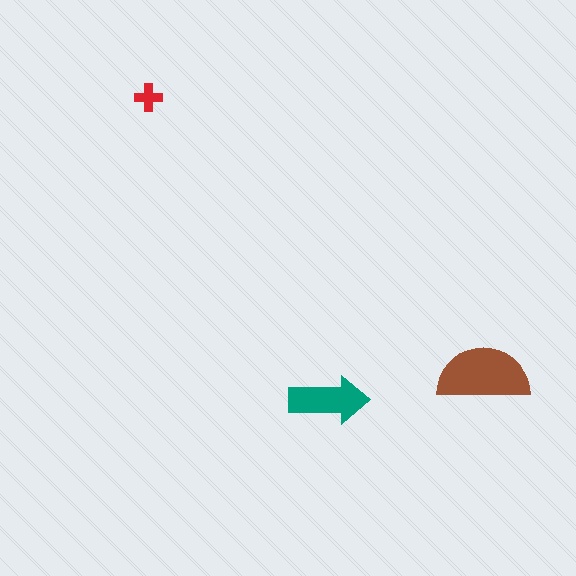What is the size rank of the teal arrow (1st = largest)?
2nd.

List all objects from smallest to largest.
The red cross, the teal arrow, the brown semicircle.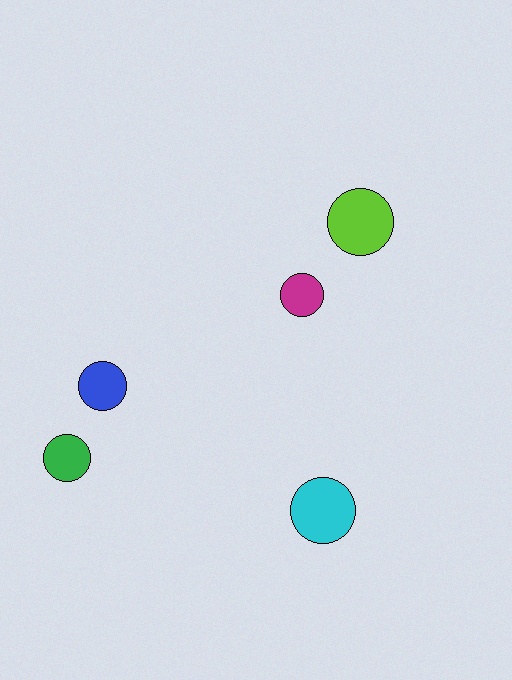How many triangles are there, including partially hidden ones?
There are no triangles.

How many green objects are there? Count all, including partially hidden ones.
There is 1 green object.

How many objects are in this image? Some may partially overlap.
There are 5 objects.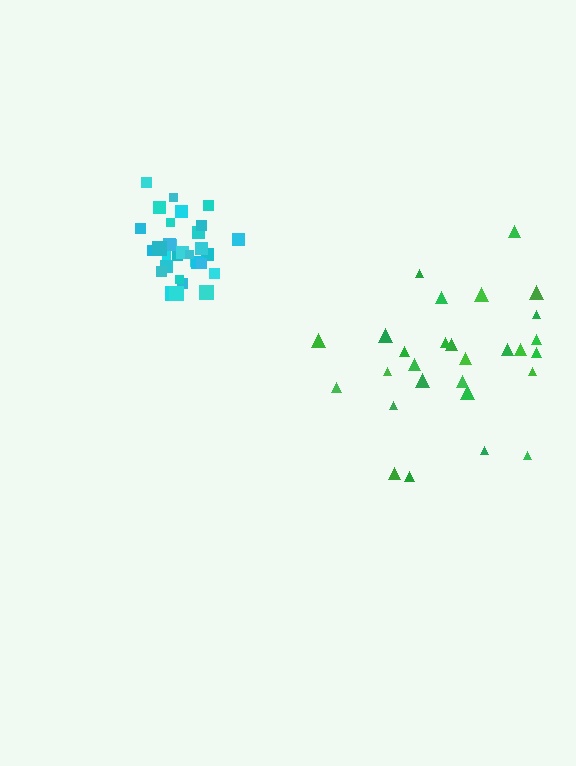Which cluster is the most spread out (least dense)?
Green.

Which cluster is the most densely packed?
Cyan.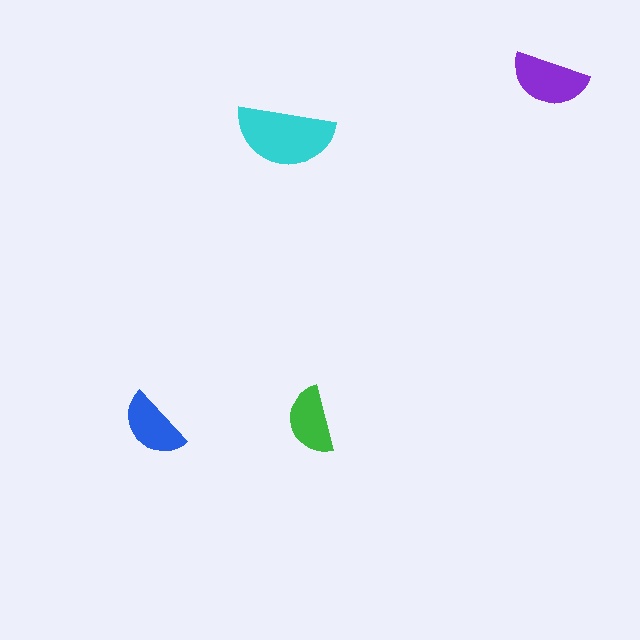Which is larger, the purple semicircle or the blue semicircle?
The purple one.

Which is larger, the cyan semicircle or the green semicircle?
The cyan one.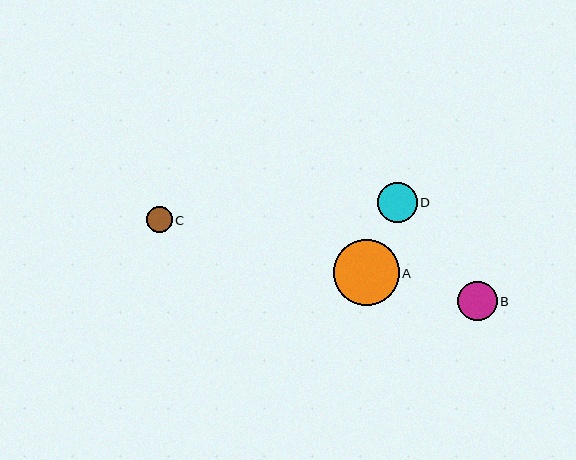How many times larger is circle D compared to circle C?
Circle D is approximately 1.5 times the size of circle C.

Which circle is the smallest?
Circle C is the smallest with a size of approximately 26 pixels.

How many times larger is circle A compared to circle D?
Circle A is approximately 1.7 times the size of circle D.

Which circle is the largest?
Circle A is the largest with a size of approximately 66 pixels.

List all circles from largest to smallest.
From largest to smallest: A, D, B, C.